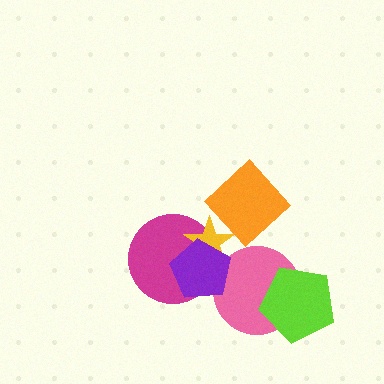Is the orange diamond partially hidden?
No, no other shape covers it.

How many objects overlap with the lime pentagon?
1 object overlaps with the lime pentagon.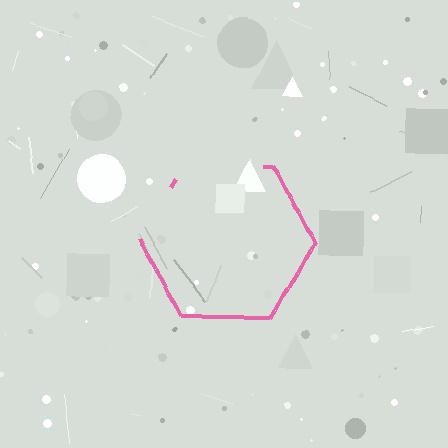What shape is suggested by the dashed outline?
The dashed outline suggests a hexagon.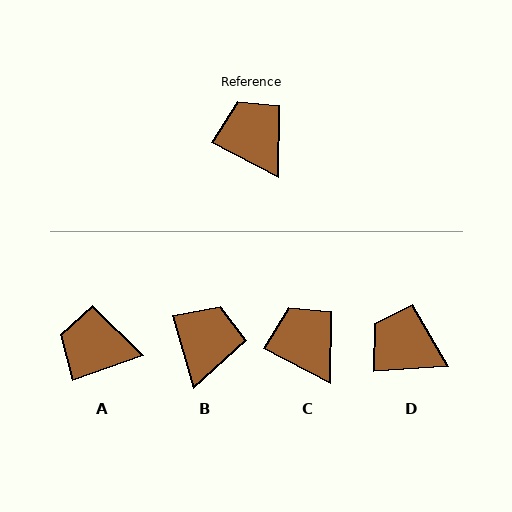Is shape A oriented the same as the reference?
No, it is off by about 47 degrees.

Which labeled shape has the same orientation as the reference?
C.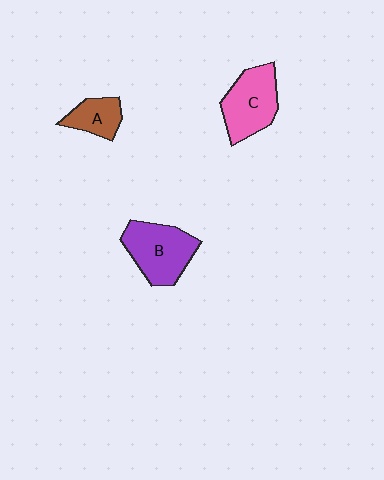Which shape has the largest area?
Shape B (purple).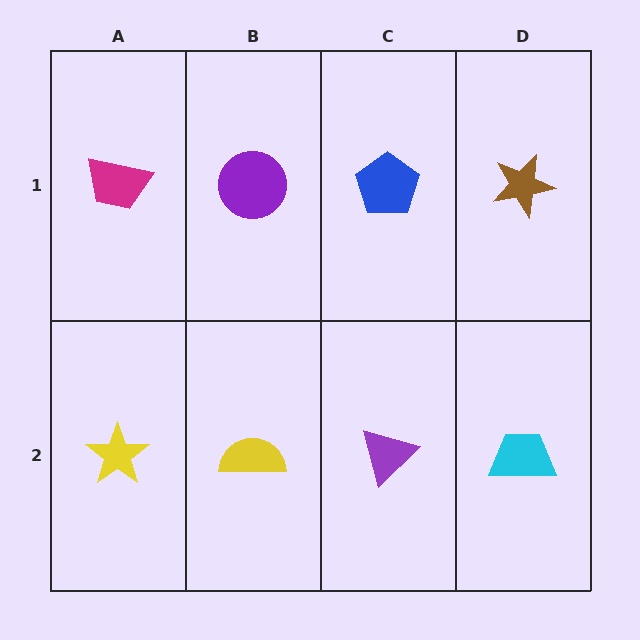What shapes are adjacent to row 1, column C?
A purple triangle (row 2, column C), a purple circle (row 1, column B), a brown star (row 1, column D).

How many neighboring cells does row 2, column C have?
3.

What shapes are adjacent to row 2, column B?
A purple circle (row 1, column B), a yellow star (row 2, column A), a purple triangle (row 2, column C).